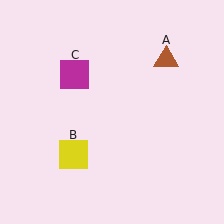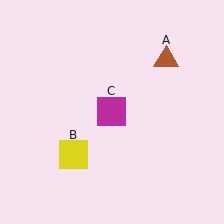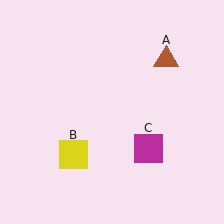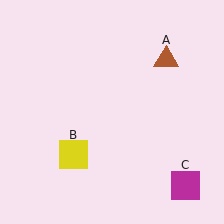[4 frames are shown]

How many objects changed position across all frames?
1 object changed position: magenta square (object C).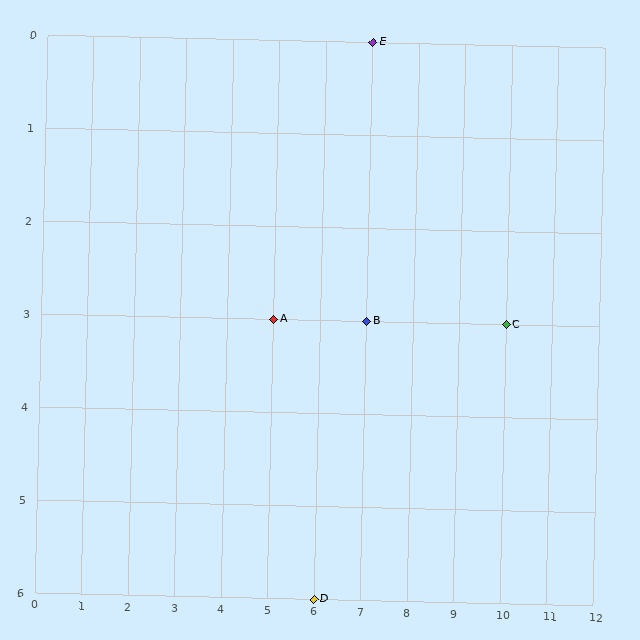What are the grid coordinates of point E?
Point E is at grid coordinates (7, 0).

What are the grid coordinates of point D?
Point D is at grid coordinates (6, 6).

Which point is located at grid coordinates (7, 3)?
Point B is at (7, 3).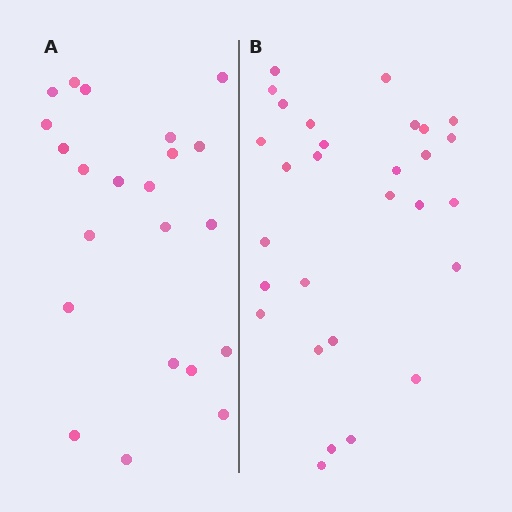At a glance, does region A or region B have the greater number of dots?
Region B (the right region) has more dots.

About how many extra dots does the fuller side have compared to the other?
Region B has roughly 8 or so more dots than region A.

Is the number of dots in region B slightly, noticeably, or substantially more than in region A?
Region B has noticeably more, but not dramatically so. The ratio is roughly 1.3 to 1.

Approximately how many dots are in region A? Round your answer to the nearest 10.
About 20 dots. (The exact count is 22, which rounds to 20.)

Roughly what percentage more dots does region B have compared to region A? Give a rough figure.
About 30% more.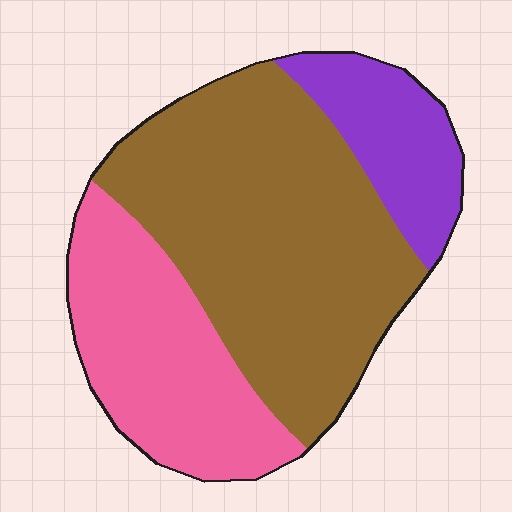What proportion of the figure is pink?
Pink takes up about one third (1/3) of the figure.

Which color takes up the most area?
Brown, at roughly 55%.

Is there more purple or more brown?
Brown.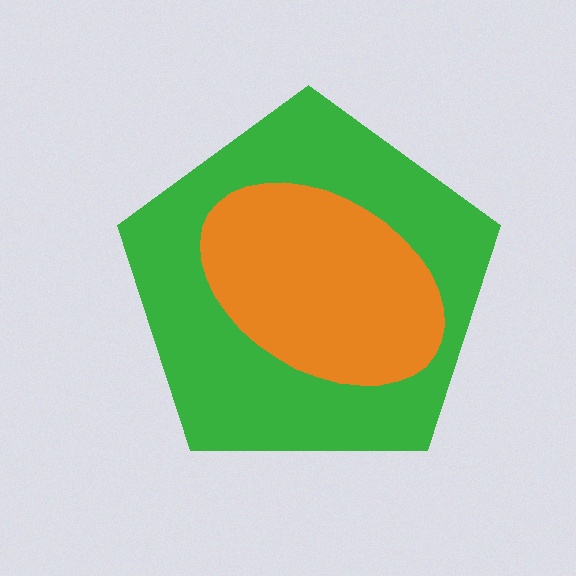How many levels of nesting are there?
2.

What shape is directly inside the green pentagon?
The orange ellipse.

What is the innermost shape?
The orange ellipse.